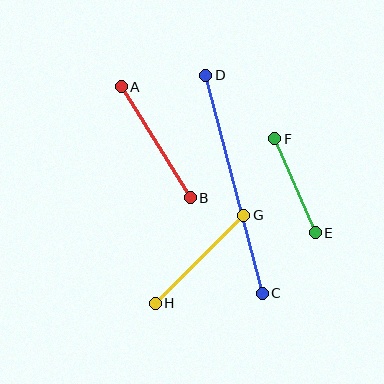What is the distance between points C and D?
The distance is approximately 225 pixels.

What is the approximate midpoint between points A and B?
The midpoint is at approximately (156, 142) pixels.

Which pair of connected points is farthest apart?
Points C and D are farthest apart.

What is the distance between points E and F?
The distance is approximately 102 pixels.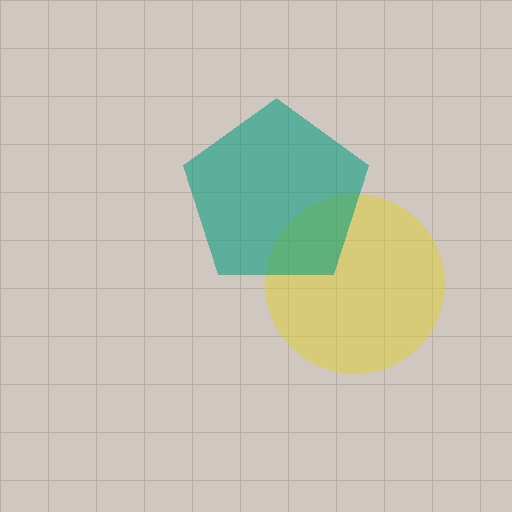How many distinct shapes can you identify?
There are 2 distinct shapes: a yellow circle, a teal pentagon.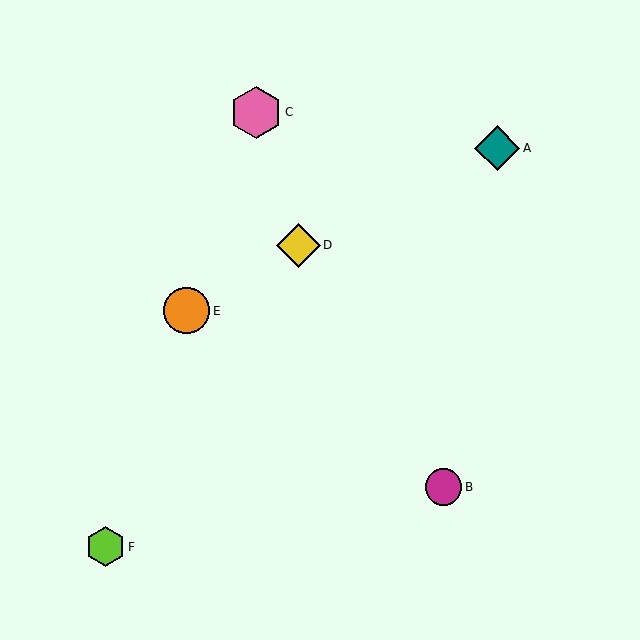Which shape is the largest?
The pink hexagon (labeled C) is the largest.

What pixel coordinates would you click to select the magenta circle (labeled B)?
Click at (443, 487) to select the magenta circle B.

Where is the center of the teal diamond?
The center of the teal diamond is at (497, 148).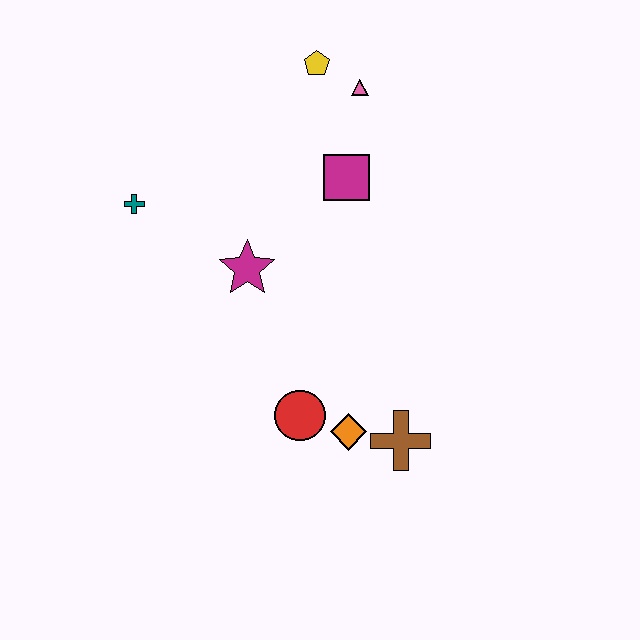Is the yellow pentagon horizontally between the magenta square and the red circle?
Yes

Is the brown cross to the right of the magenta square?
Yes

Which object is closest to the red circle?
The orange diamond is closest to the red circle.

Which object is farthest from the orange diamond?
The yellow pentagon is farthest from the orange diamond.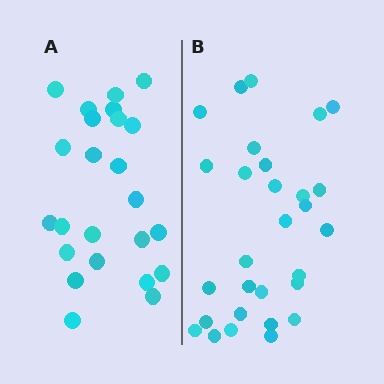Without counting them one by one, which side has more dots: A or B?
Region B (the right region) has more dots.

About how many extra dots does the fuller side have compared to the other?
Region B has about 5 more dots than region A.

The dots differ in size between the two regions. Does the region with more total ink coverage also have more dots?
No. Region A has more total ink coverage because its dots are larger, but region B actually contains more individual dots. Total area can be misleading — the number of items is what matters here.